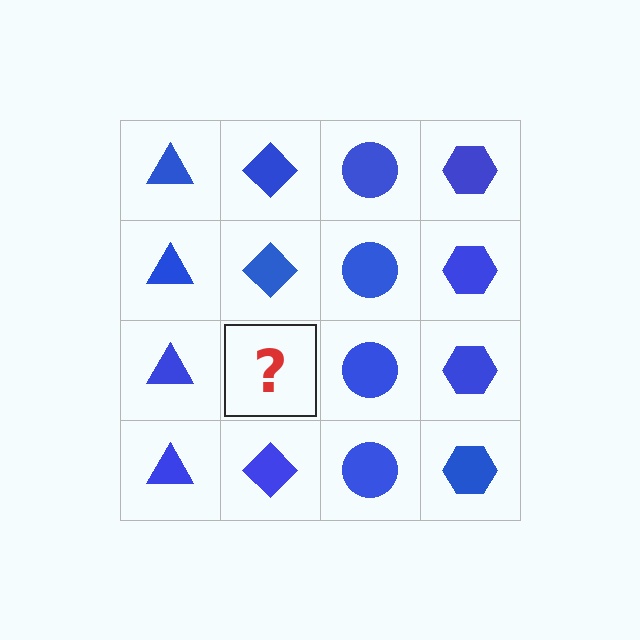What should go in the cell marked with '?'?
The missing cell should contain a blue diamond.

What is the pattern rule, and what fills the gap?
The rule is that each column has a consistent shape. The gap should be filled with a blue diamond.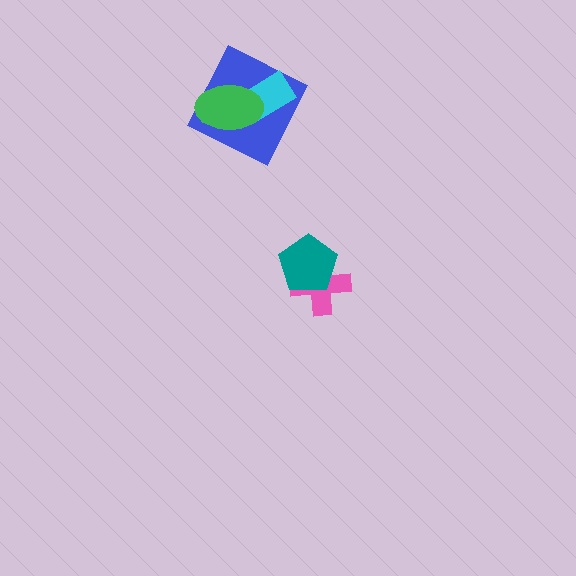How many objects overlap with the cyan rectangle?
2 objects overlap with the cyan rectangle.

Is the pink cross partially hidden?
Yes, it is partially covered by another shape.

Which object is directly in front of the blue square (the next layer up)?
The cyan rectangle is directly in front of the blue square.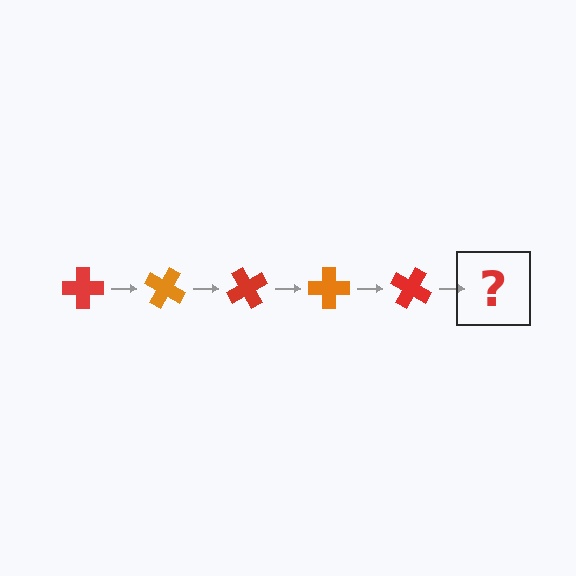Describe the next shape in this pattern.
It should be an orange cross, rotated 150 degrees from the start.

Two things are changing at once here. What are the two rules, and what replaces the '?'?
The two rules are that it rotates 30 degrees each step and the color cycles through red and orange. The '?' should be an orange cross, rotated 150 degrees from the start.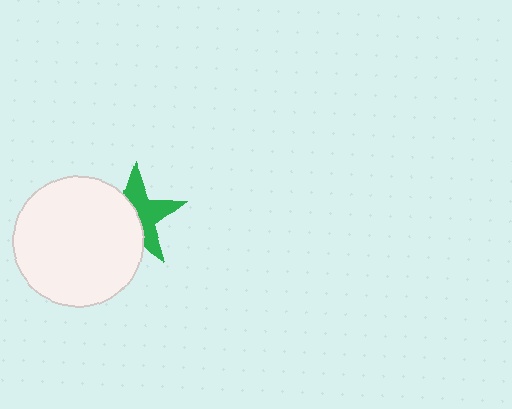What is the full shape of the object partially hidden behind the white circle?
The partially hidden object is a green star.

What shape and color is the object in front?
The object in front is a white circle.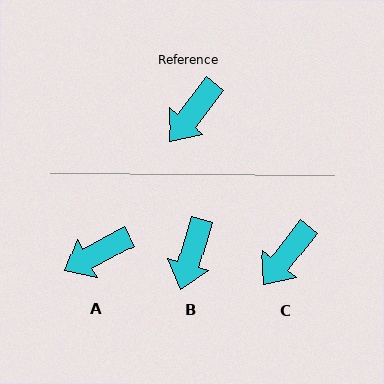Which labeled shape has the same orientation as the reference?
C.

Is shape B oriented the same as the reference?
No, it is off by about 21 degrees.